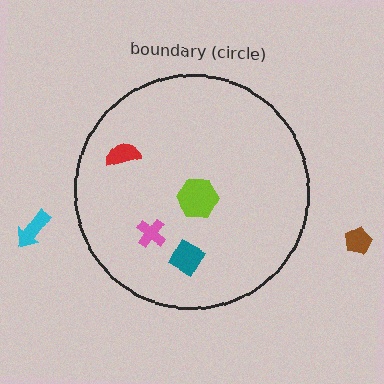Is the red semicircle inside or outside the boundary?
Inside.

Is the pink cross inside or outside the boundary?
Inside.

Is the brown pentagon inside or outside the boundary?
Outside.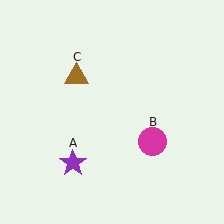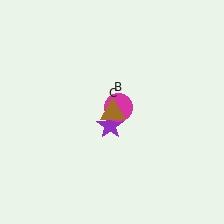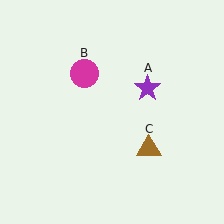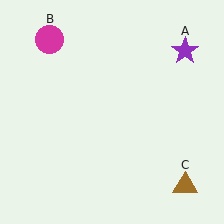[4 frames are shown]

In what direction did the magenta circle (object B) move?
The magenta circle (object B) moved up and to the left.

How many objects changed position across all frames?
3 objects changed position: purple star (object A), magenta circle (object B), brown triangle (object C).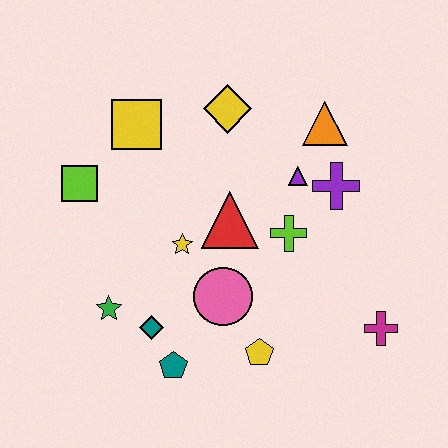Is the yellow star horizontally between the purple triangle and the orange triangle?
No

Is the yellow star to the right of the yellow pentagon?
No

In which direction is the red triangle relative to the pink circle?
The red triangle is above the pink circle.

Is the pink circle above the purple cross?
No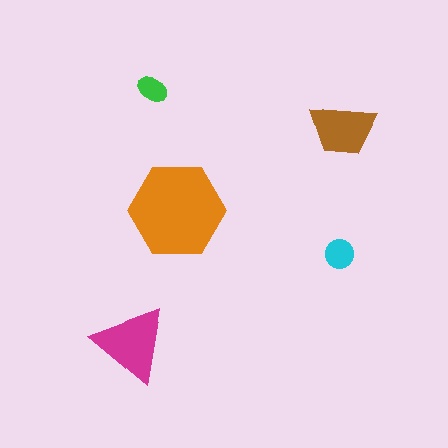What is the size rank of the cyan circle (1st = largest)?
4th.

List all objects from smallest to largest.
The green ellipse, the cyan circle, the brown trapezoid, the magenta triangle, the orange hexagon.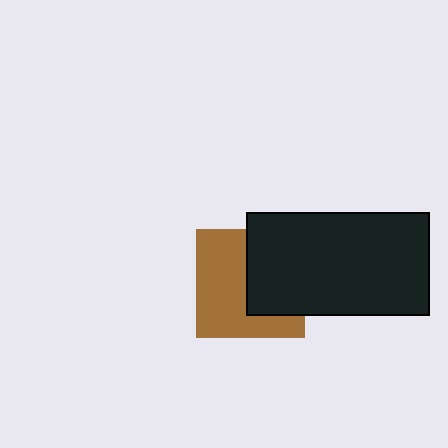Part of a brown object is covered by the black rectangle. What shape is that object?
It is a square.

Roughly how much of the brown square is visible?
About half of it is visible (roughly 57%).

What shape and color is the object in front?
The object in front is a black rectangle.